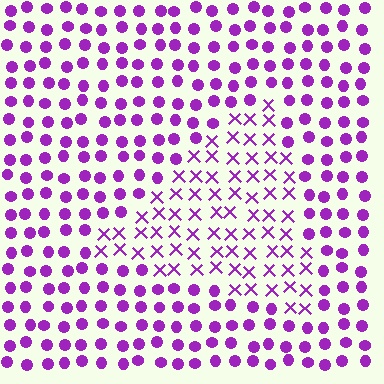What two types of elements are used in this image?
The image uses X marks inside the triangle region and circles outside it.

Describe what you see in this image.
The image is filled with small purple elements arranged in a uniform grid. A triangle-shaped region contains X marks, while the surrounding area contains circles. The boundary is defined purely by the change in element shape.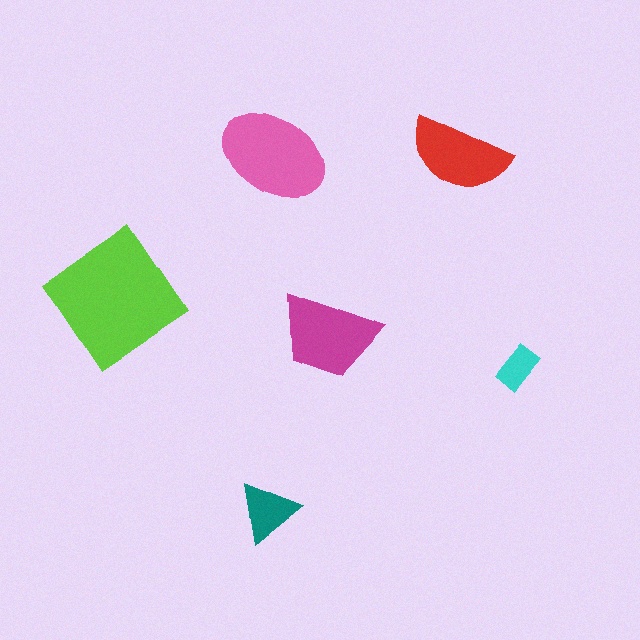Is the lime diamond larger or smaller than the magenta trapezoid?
Larger.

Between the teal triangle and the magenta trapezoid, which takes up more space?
The magenta trapezoid.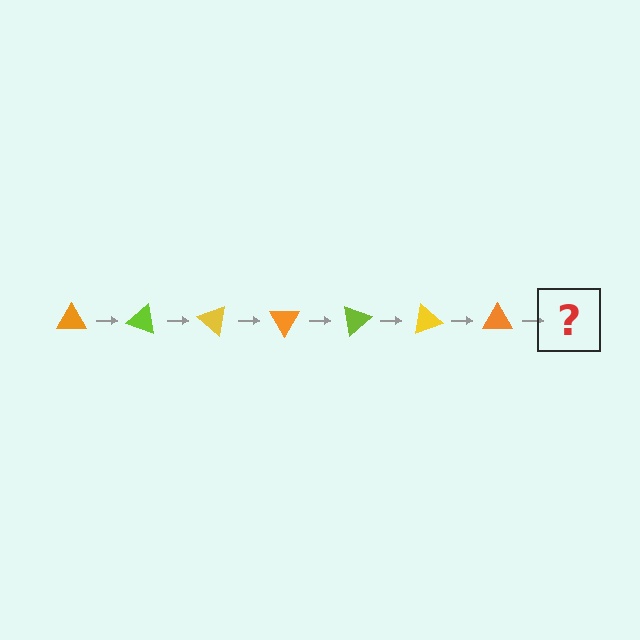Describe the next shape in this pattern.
It should be a lime triangle, rotated 140 degrees from the start.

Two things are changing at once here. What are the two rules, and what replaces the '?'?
The two rules are that it rotates 20 degrees each step and the color cycles through orange, lime, and yellow. The '?' should be a lime triangle, rotated 140 degrees from the start.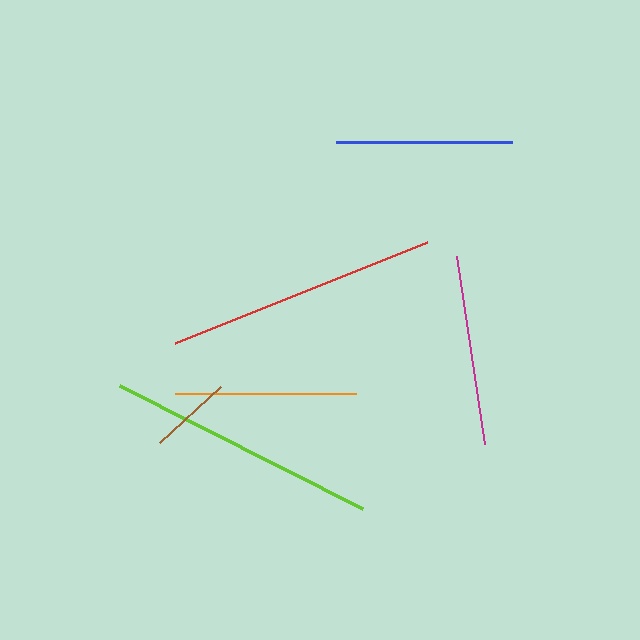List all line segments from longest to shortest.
From longest to shortest: lime, red, magenta, orange, blue, brown.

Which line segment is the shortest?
The brown line is the shortest at approximately 82 pixels.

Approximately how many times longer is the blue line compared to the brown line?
The blue line is approximately 2.1 times the length of the brown line.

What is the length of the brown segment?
The brown segment is approximately 82 pixels long.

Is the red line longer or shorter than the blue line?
The red line is longer than the blue line.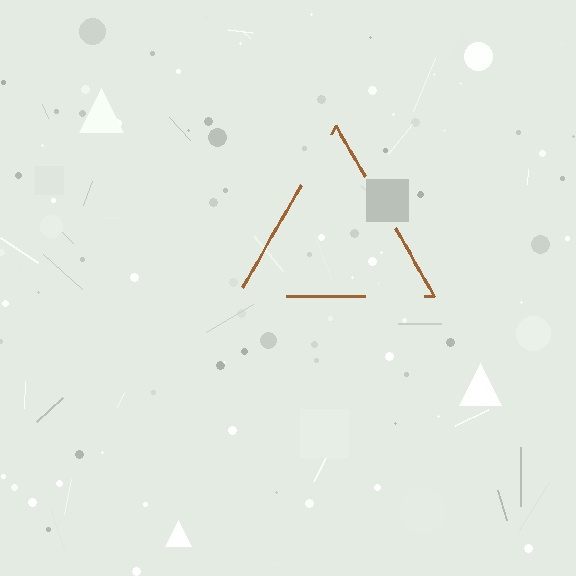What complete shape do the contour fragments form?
The contour fragments form a triangle.